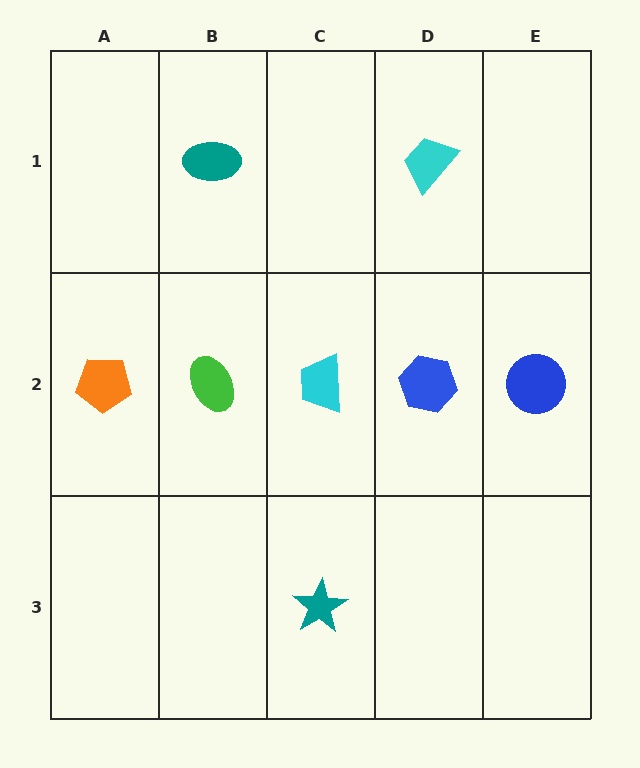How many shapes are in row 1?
2 shapes.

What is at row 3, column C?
A teal star.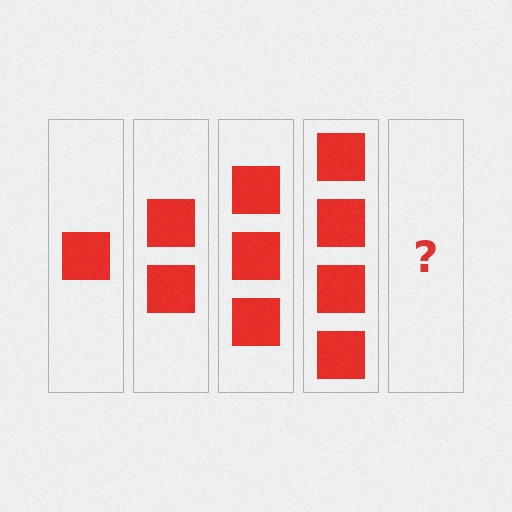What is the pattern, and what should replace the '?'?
The pattern is that each step adds one more square. The '?' should be 5 squares.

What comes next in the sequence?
The next element should be 5 squares.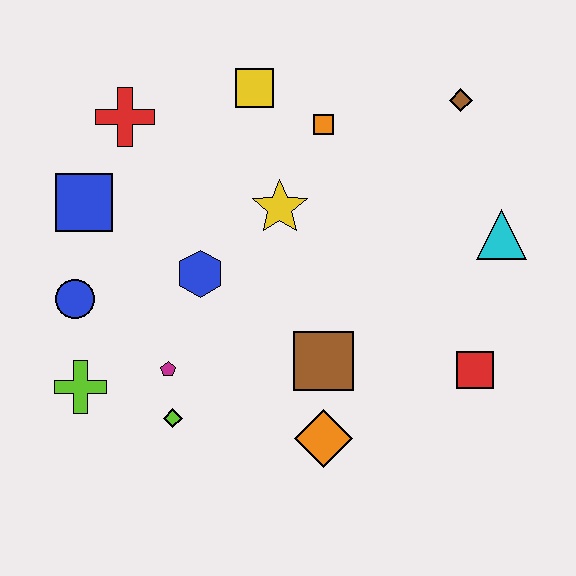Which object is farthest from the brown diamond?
The lime cross is farthest from the brown diamond.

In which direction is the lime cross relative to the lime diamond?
The lime cross is to the left of the lime diamond.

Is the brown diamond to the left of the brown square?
No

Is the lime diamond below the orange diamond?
No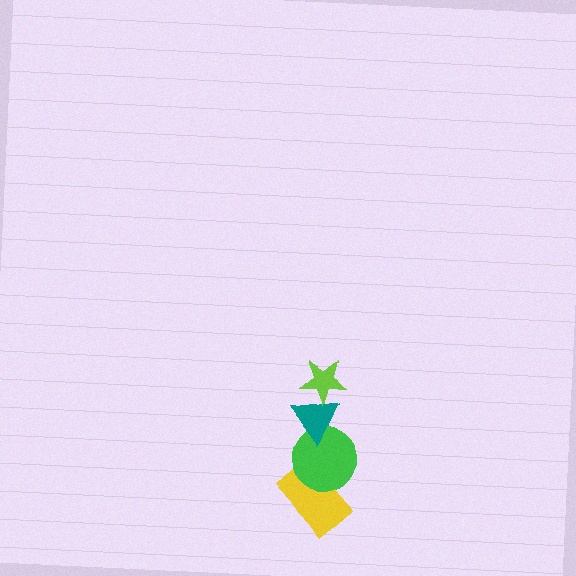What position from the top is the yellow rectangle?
The yellow rectangle is 4th from the top.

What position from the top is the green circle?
The green circle is 3rd from the top.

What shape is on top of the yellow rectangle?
The green circle is on top of the yellow rectangle.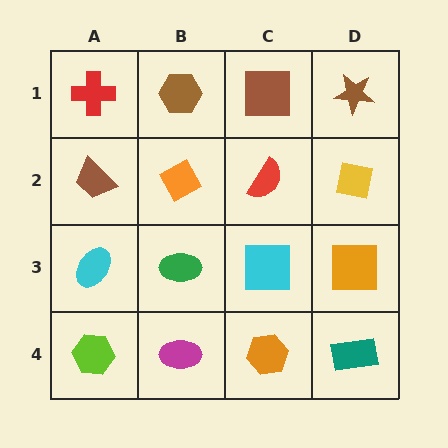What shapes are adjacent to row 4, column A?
A cyan ellipse (row 3, column A), a magenta ellipse (row 4, column B).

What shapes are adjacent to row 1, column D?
A yellow square (row 2, column D), a brown square (row 1, column C).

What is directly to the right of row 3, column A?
A green ellipse.